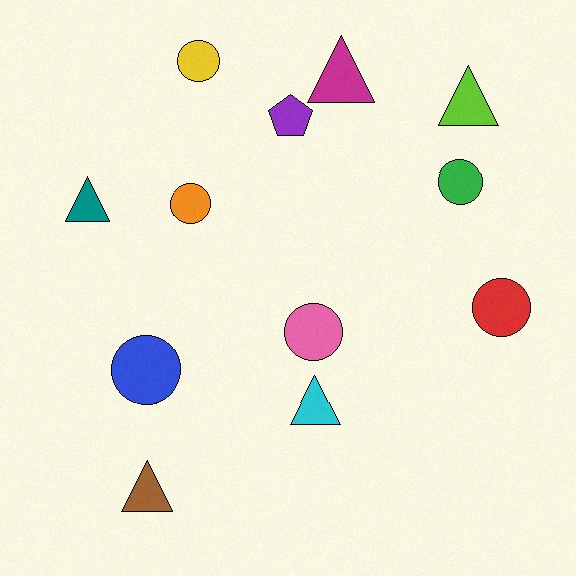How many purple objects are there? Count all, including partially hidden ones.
There is 1 purple object.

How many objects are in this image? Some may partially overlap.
There are 12 objects.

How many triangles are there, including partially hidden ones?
There are 5 triangles.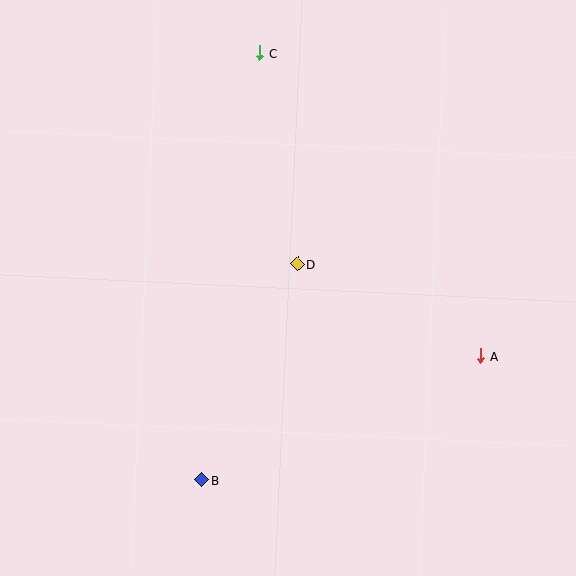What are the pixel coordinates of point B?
Point B is at (202, 480).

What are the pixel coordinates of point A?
Point A is at (481, 356).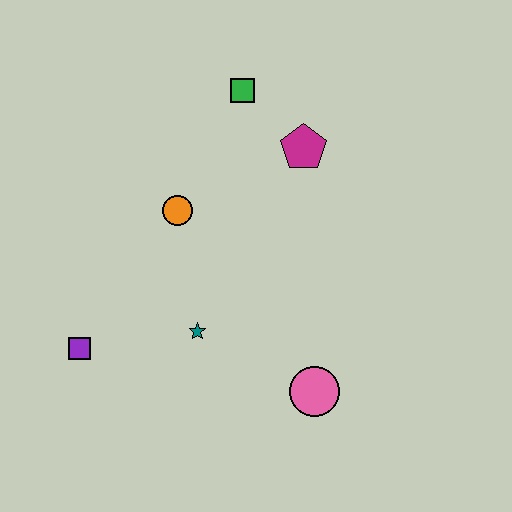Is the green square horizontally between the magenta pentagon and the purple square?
Yes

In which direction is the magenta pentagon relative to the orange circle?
The magenta pentagon is to the right of the orange circle.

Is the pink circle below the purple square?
Yes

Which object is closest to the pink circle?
The teal star is closest to the pink circle.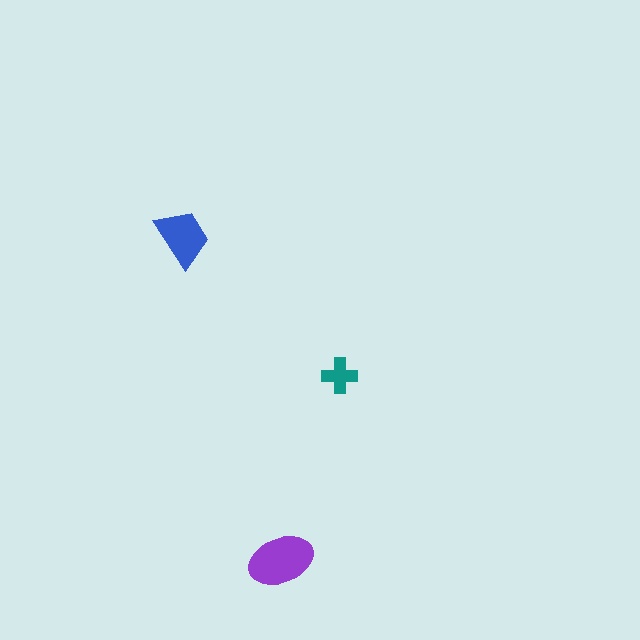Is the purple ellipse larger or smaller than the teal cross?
Larger.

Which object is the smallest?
The teal cross.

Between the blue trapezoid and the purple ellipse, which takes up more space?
The purple ellipse.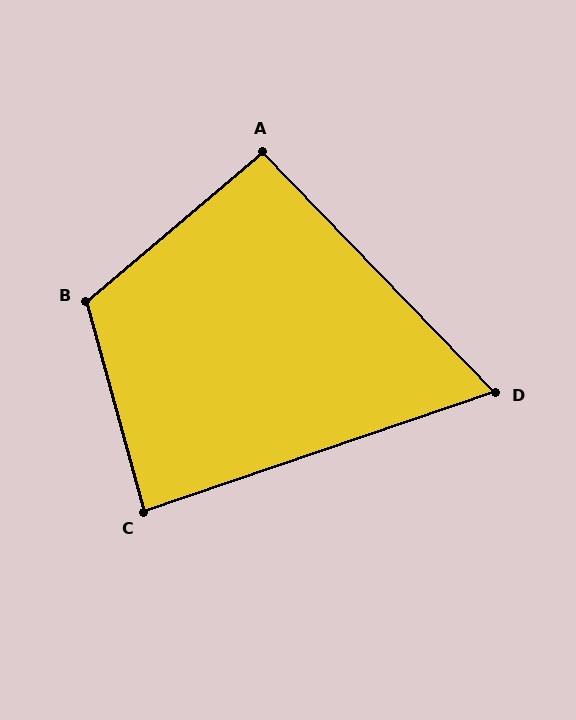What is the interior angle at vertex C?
Approximately 86 degrees (approximately right).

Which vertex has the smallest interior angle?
D, at approximately 65 degrees.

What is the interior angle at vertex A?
Approximately 94 degrees (approximately right).